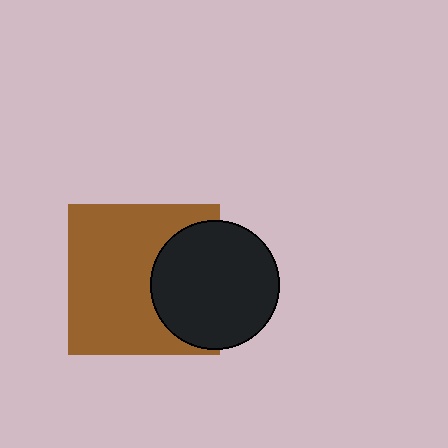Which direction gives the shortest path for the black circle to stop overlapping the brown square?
Moving right gives the shortest separation.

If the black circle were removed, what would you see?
You would see the complete brown square.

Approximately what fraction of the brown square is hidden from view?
Roughly 31% of the brown square is hidden behind the black circle.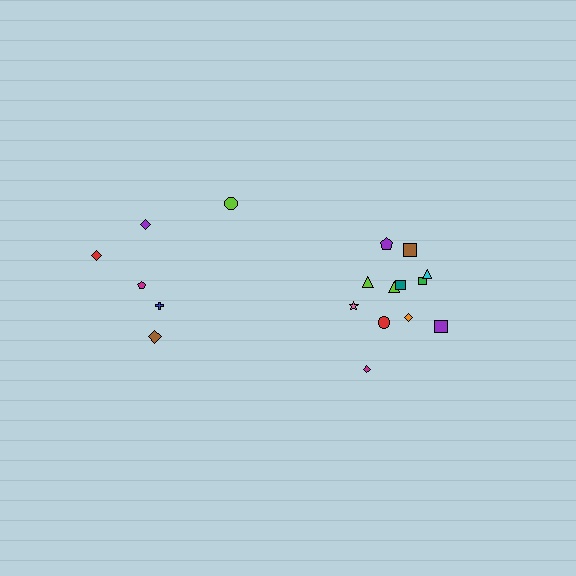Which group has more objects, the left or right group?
The right group.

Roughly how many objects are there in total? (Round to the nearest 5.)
Roughly 20 objects in total.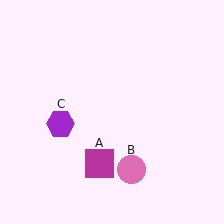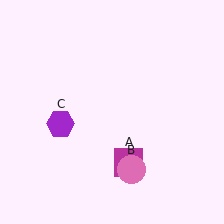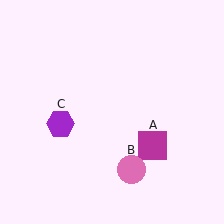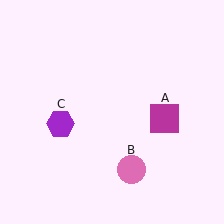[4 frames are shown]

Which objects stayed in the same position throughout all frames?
Pink circle (object B) and purple hexagon (object C) remained stationary.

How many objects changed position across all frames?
1 object changed position: magenta square (object A).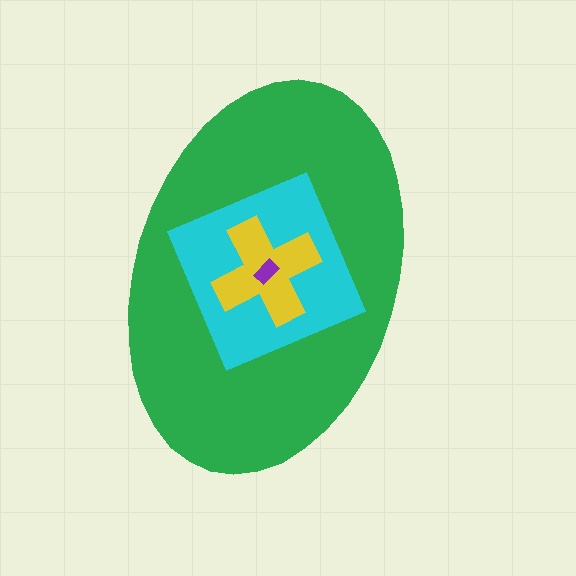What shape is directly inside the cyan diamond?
The yellow cross.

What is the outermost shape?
The green ellipse.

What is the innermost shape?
The purple rectangle.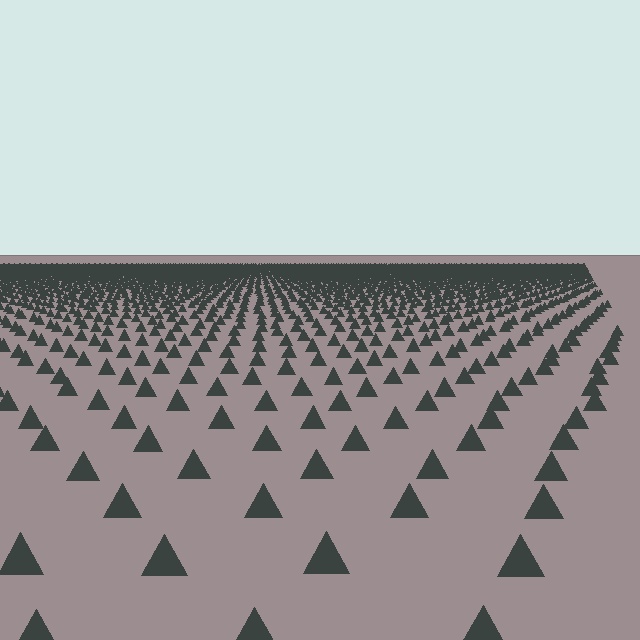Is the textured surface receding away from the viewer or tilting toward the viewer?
The surface is receding away from the viewer. Texture elements get smaller and denser toward the top.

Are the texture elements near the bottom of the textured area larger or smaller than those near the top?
Larger. Near the bottom, elements are closer to the viewer and appear at a bigger on-screen size.